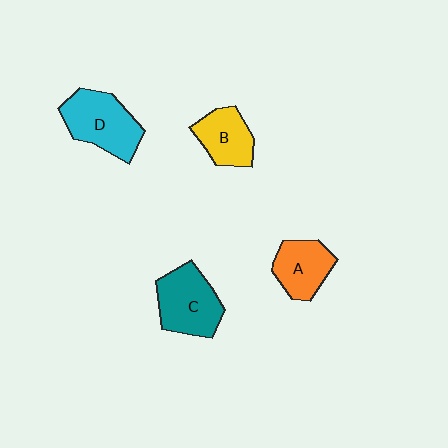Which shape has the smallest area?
Shape B (yellow).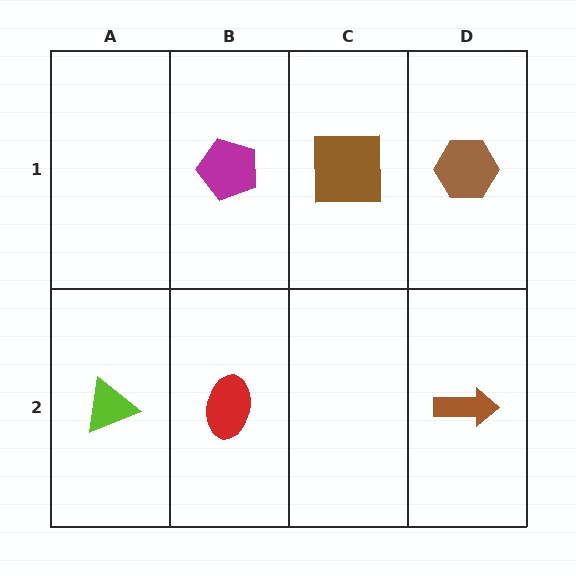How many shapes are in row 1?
3 shapes.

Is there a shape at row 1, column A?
No, that cell is empty.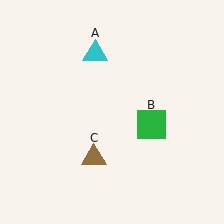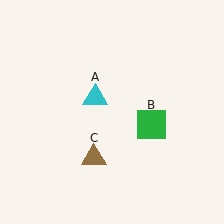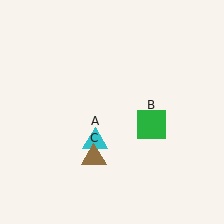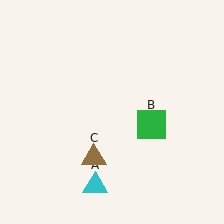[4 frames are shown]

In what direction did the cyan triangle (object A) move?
The cyan triangle (object A) moved down.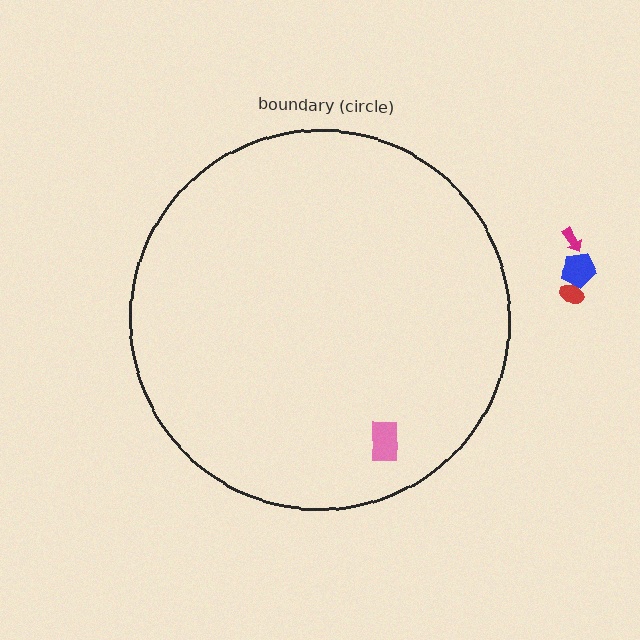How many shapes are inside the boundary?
1 inside, 3 outside.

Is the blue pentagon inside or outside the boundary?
Outside.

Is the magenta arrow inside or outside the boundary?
Outside.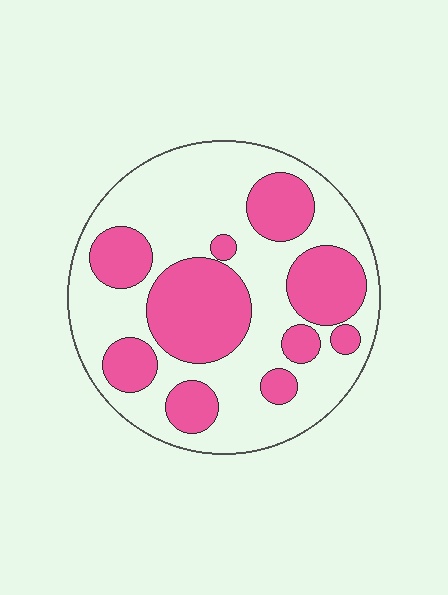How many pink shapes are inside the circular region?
10.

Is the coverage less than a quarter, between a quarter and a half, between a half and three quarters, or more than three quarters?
Between a quarter and a half.